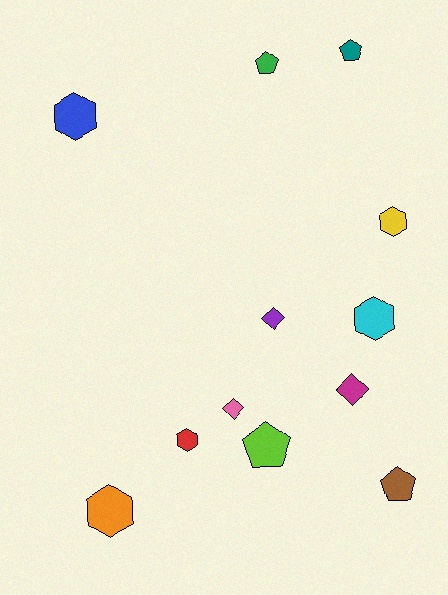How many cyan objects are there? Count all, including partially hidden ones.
There is 1 cyan object.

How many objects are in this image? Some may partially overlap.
There are 12 objects.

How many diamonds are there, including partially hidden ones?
There are 3 diamonds.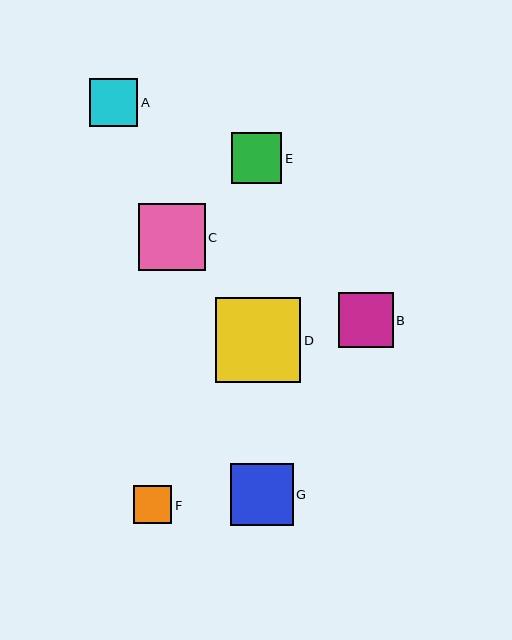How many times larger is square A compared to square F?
Square A is approximately 1.3 times the size of square F.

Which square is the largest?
Square D is the largest with a size of approximately 85 pixels.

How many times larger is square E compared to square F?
Square E is approximately 1.3 times the size of square F.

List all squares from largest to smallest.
From largest to smallest: D, C, G, B, E, A, F.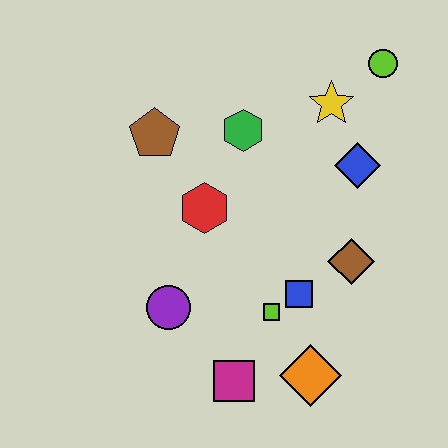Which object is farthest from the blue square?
The lime circle is farthest from the blue square.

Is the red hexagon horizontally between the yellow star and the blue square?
No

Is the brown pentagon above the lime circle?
No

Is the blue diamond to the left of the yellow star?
No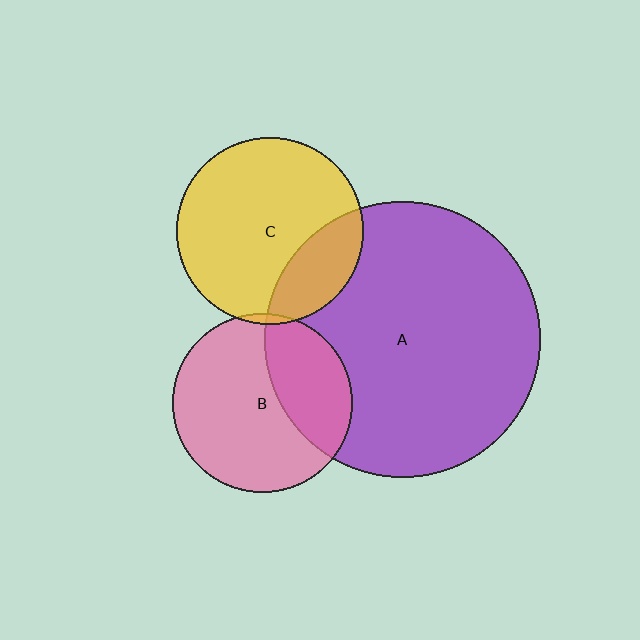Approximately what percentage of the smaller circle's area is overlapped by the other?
Approximately 35%.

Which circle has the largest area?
Circle A (purple).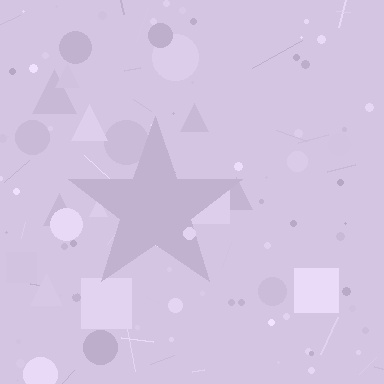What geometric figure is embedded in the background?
A star is embedded in the background.